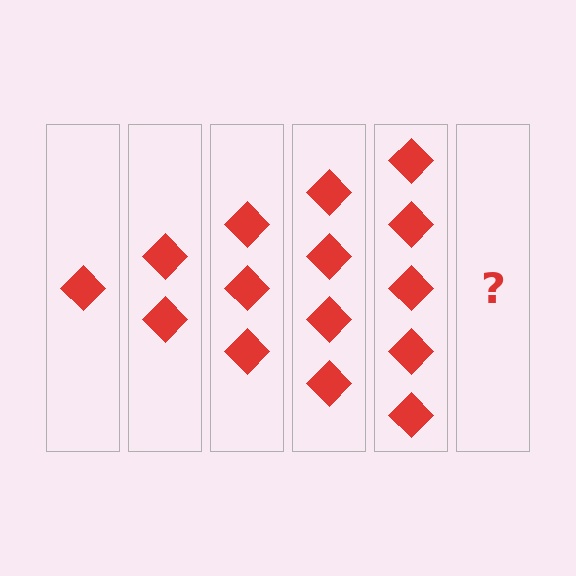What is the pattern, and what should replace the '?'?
The pattern is that each step adds one more diamond. The '?' should be 6 diamonds.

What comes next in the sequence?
The next element should be 6 diamonds.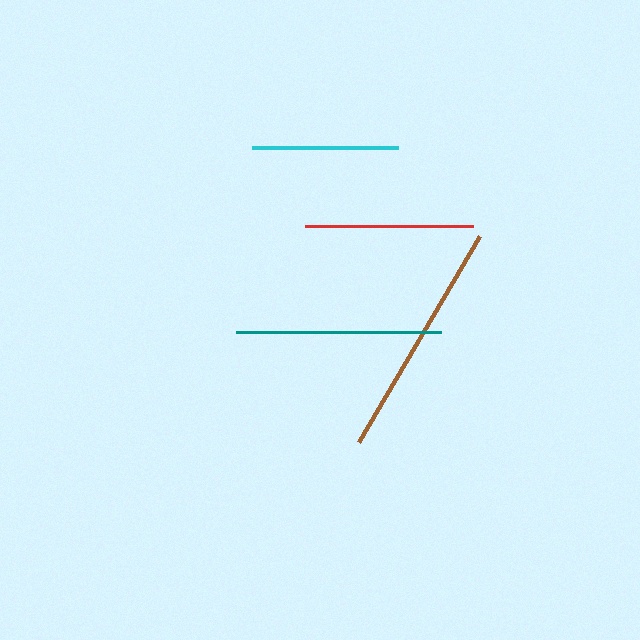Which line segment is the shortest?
The cyan line is the shortest at approximately 146 pixels.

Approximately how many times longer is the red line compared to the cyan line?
The red line is approximately 1.2 times the length of the cyan line.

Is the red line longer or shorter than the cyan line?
The red line is longer than the cyan line.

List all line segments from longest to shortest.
From longest to shortest: brown, teal, red, cyan.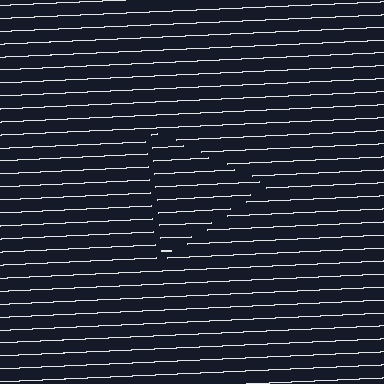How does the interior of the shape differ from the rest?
The interior of the shape contains the same grating, shifted by half a period — the contour is defined by the phase discontinuity where line-ends from the inner and outer gratings abut.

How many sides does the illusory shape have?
3 sides — the line-ends trace a triangle.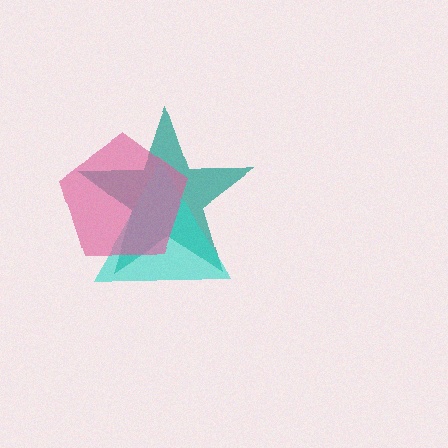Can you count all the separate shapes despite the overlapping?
Yes, there are 3 separate shapes.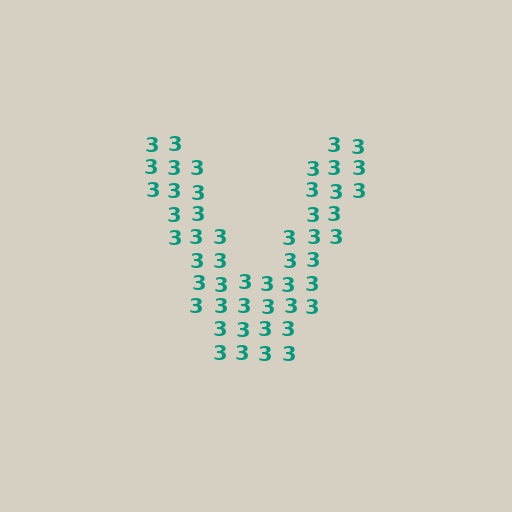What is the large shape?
The large shape is the letter V.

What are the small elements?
The small elements are digit 3's.